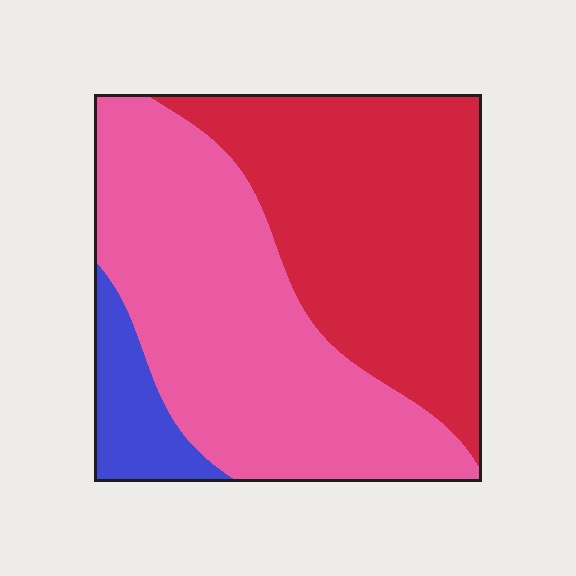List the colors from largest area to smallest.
From largest to smallest: pink, red, blue.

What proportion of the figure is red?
Red covers around 45% of the figure.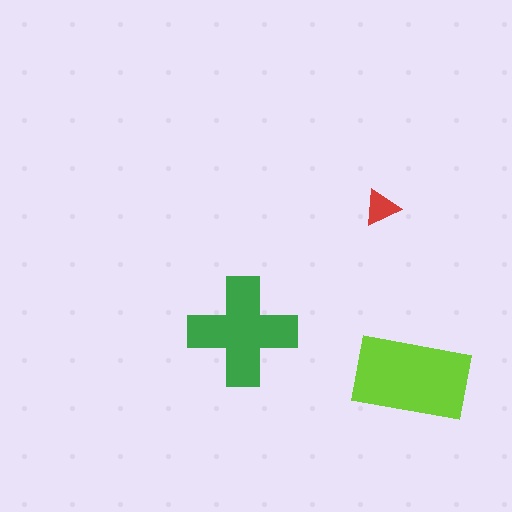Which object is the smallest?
The red triangle.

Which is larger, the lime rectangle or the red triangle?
The lime rectangle.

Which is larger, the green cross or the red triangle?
The green cross.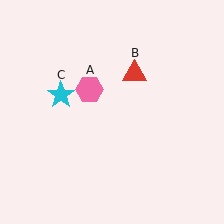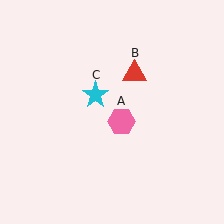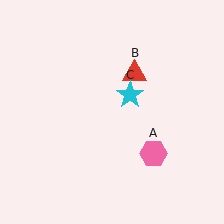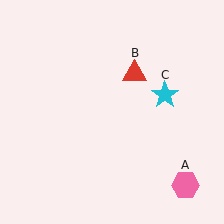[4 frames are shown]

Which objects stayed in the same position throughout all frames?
Red triangle (object B) remained stationary.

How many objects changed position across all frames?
2 objects changed position: pink hexagon (object A), cyan star (object C).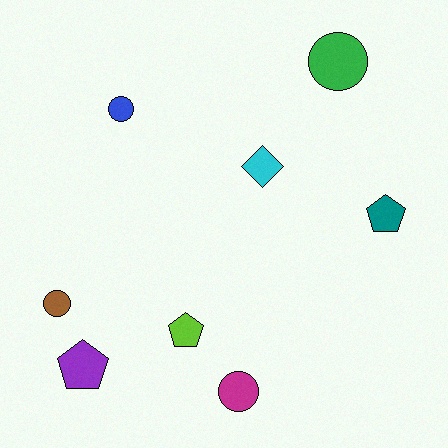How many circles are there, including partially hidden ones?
There are 4 circles.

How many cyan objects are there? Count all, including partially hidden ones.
There is 1 cyan object.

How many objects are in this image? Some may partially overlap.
There are 8 objects.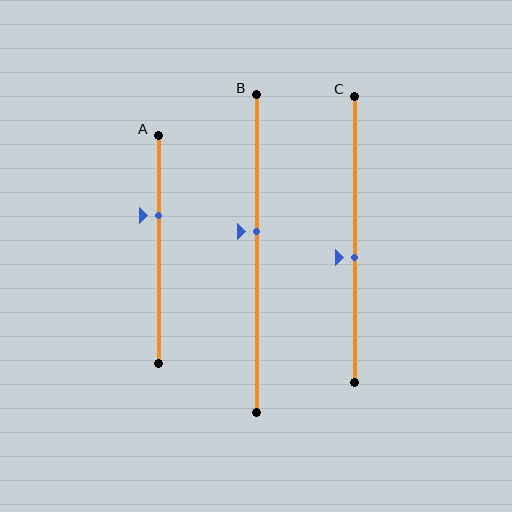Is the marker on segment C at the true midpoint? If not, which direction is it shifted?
No, the marker on segment C is shifted downward by about 6% of the segment length.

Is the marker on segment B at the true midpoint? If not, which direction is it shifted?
No, the marker on segment B is shifted upward by about 7% of the segment length.